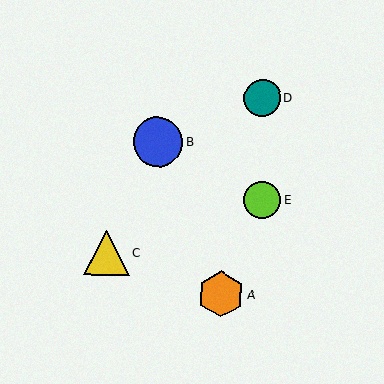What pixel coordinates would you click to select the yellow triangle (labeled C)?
Click at (107, 253) to select the yellow triangle C.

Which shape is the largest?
The blue circle (labeled B) is the largest.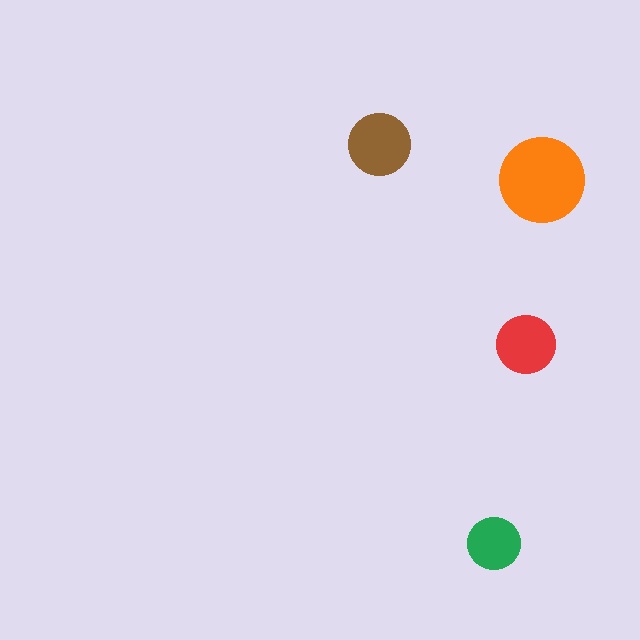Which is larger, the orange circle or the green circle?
The orange one.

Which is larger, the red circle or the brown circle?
The brown one.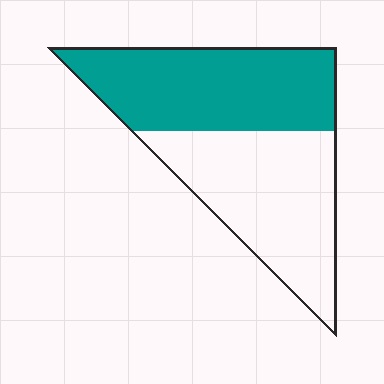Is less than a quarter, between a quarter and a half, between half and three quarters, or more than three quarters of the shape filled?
Between a quarter and a half.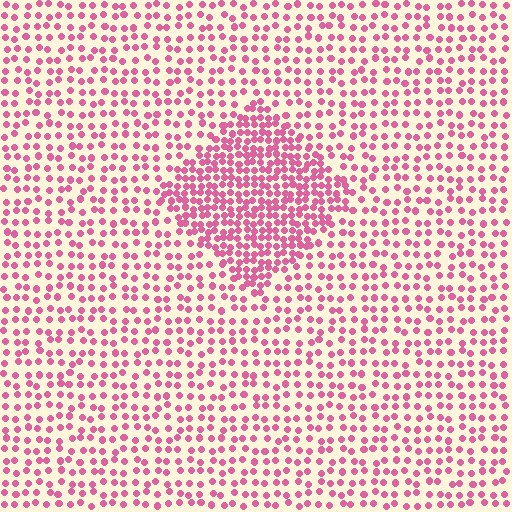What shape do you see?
I see a diamond.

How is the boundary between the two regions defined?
The boundary is defined by a change in element density (approximately 2.0x ratio). All elements are the same color, size, and shape.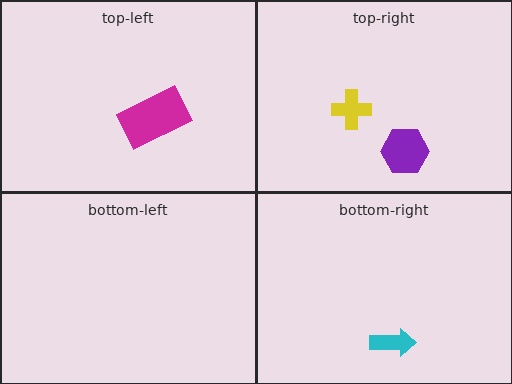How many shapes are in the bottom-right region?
1.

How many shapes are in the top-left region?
1.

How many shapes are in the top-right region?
2.